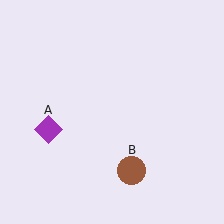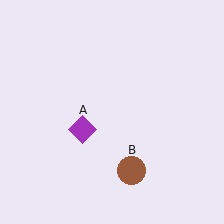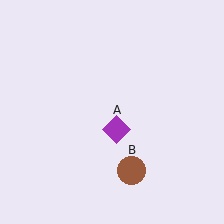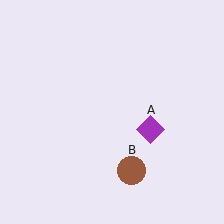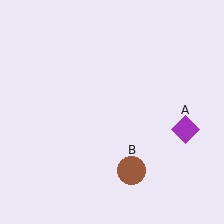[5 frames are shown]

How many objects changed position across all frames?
1 object changed position: purple diamond (object A).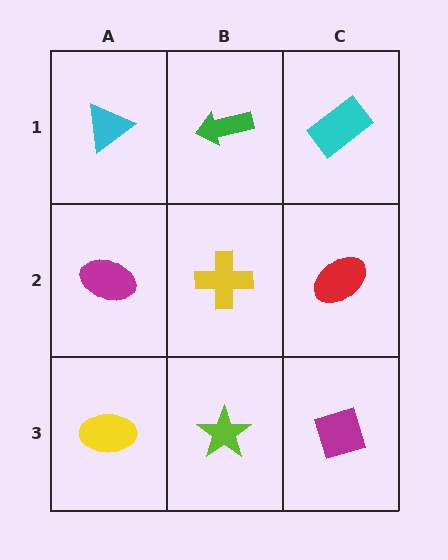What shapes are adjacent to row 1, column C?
A red ellipse (row 2, column C), a green arrow (row 1, column B).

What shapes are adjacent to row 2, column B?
A green arrow (row 1, column B), a lime star (row 3, column B), a magenta ellipse (row 2, column A), a red ellipse (row 2, column C).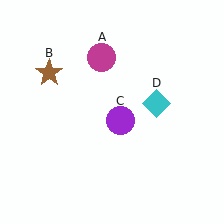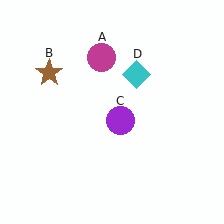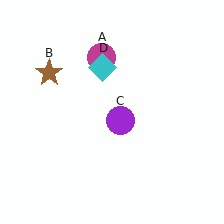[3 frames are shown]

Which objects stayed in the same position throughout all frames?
Magenta circle (object A) and brown star (object B) and purple circle (object C) remained stationary.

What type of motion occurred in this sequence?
The cyan diamond (object D) rotated counterclockwise around the center of the scene.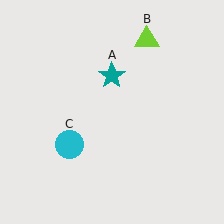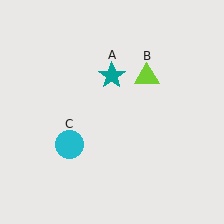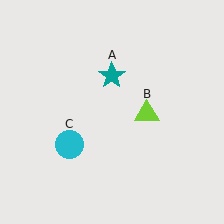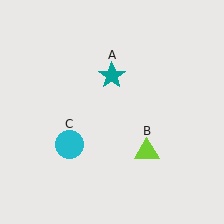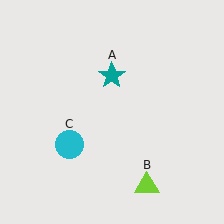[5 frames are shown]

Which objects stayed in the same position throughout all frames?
Teal star (object A) and cyan circle (object C) remained stationary.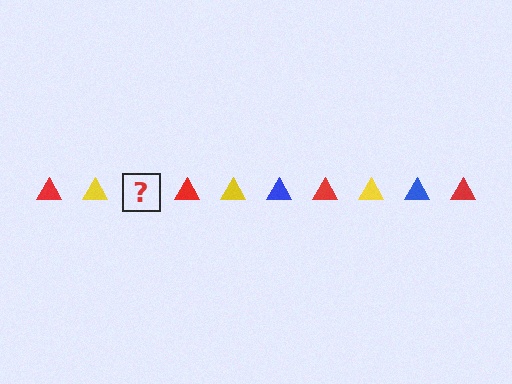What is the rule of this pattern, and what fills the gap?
The rule is that the pattern cycles through red, yellow, blue triangles. The gap should be filled with a blue triangle.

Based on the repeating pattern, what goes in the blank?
The blank should be a blue triangle.